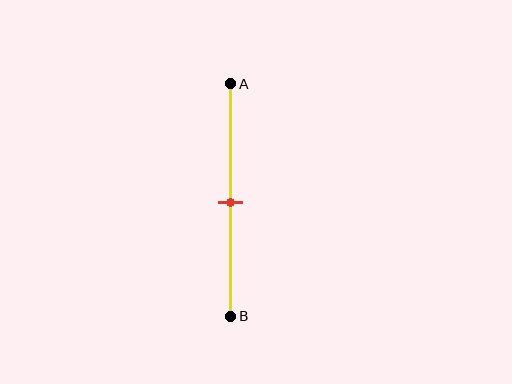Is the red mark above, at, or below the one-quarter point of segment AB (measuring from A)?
The red mark is below the one-quarter point of segment AB.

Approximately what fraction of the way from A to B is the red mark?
The red mark is approximately 50% of the way from A to B.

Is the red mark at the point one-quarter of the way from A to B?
No, the mark is at about 50% from A, not at the 25% one-quarter point.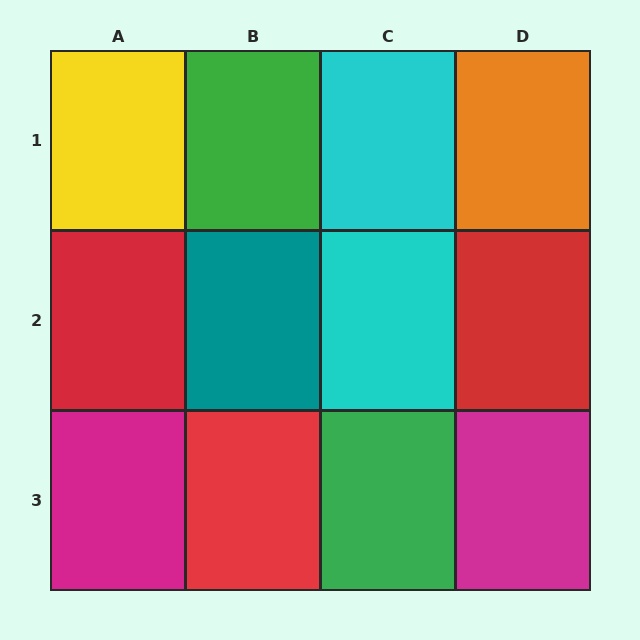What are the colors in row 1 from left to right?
Yellow, green, cyan, orange.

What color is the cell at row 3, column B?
Red.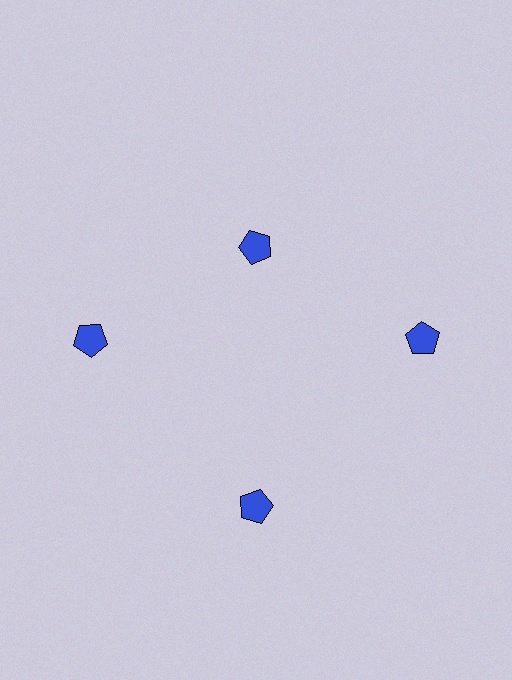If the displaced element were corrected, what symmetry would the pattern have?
It would have 4-fold rotational symmetry — the pattern would map onto itself every 90 degrees.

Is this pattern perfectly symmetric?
No. The 4 blue pentagons are arranged in a ring, but one element near the 12 o'clock position is pulled inward toward the center, breaking the 4-fold rotational symmetry.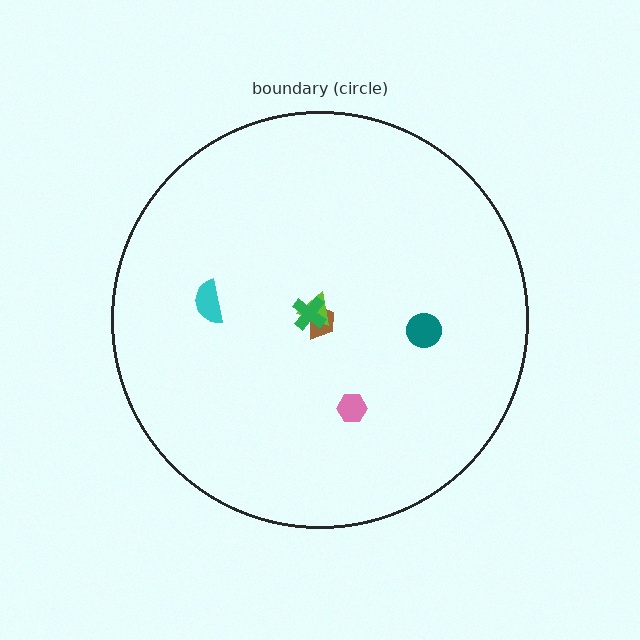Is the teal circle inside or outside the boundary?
Inside.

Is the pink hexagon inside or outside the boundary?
Inside.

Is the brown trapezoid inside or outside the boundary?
Inside.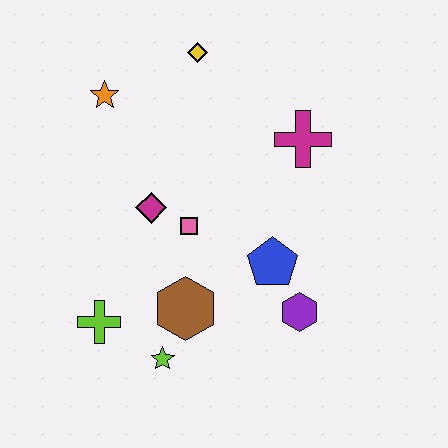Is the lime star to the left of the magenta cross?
Yes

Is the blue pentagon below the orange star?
Yes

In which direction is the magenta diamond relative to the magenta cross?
The magenta diamond is to the left of the magenta cross.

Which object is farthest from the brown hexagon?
The yellow diamond is farthest from the brown hexagon.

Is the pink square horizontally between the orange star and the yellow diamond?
Yes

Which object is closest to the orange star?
The yellow diamond is closest to the orange star.